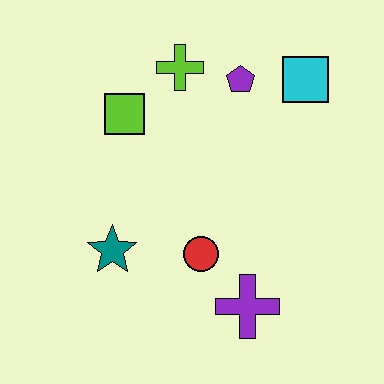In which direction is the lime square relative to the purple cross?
The lime square is above the purple cross.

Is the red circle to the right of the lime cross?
Yes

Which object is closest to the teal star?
The red circle is closest to the teal star.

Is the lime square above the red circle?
Yes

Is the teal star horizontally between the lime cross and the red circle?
No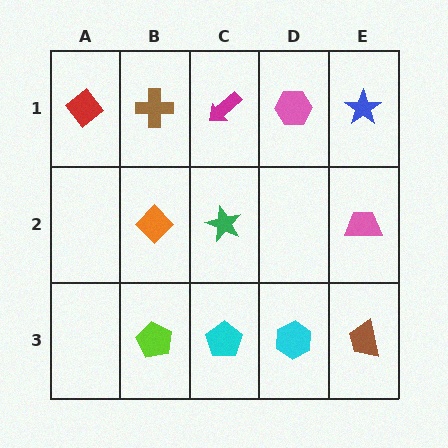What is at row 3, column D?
A cyan hexagon.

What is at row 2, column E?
A pink trapezoid.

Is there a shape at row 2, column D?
No, that cell is empty.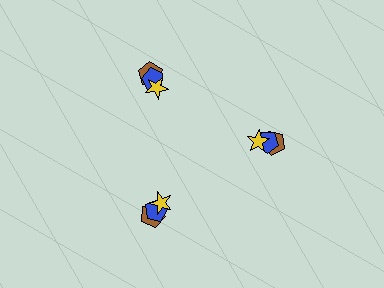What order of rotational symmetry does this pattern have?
This pattern has 3-fold rotational symmetry.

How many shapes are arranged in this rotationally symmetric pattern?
There are 9 shapes, arranged in 3 groups of 3.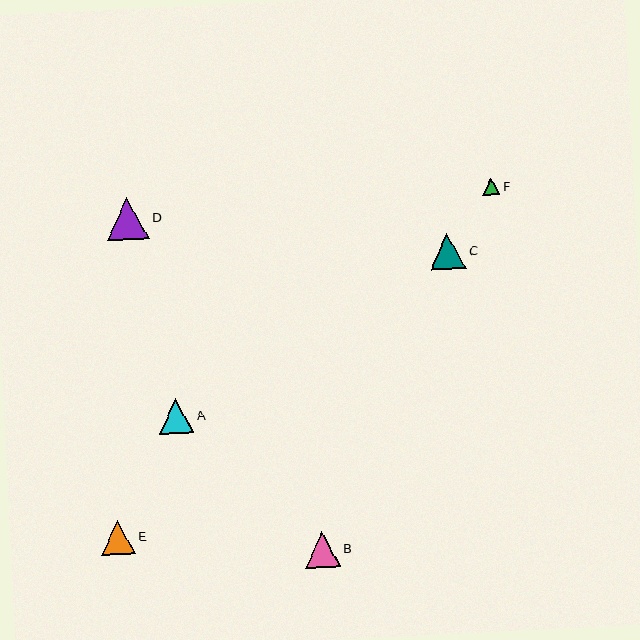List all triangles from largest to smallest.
From largest to smallest: D, C, B, A, E, F.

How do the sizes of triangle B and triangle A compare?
Triangle B and triangle A are approximately the same size.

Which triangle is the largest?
Triangle D is the largest with a size of approximately 42 pixels.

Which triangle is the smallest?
Triangle F is the smallest with a size of approximately 17 pixels.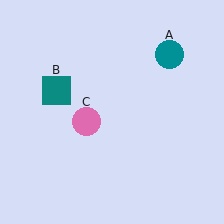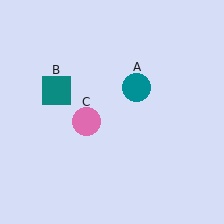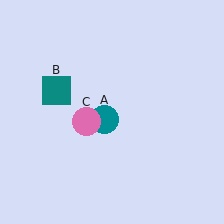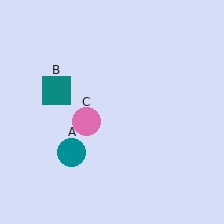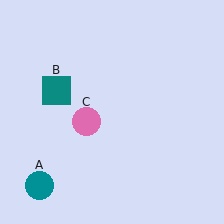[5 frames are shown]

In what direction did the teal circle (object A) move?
The teal circle (object A) moved down and to the left.